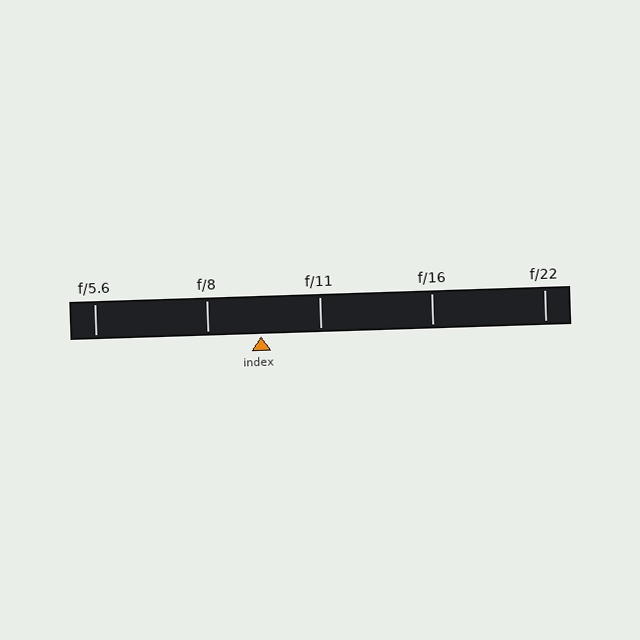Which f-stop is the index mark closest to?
The index mark is closest to f/8.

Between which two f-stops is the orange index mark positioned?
The index mark is between f/8 and f/11.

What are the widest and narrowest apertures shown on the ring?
The widest aperture shown is f/5.6 and the narrowest is f/22.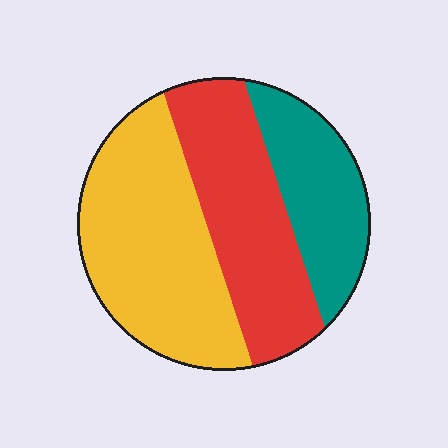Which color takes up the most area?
Yellow, at roughly 45%.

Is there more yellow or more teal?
Yellow.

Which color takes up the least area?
Teal, at roughly 25%.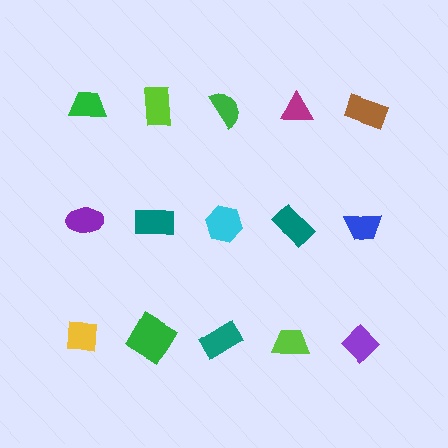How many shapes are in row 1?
5 shapes.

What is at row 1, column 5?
A brown rectangle.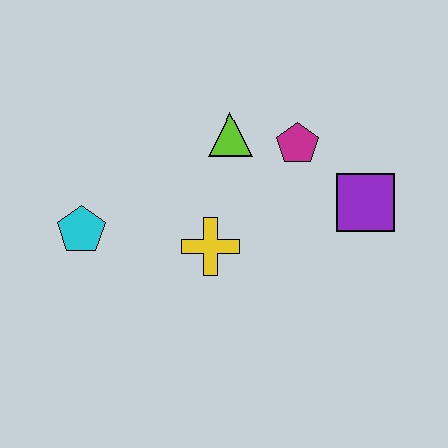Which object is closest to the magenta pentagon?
The lime triangle is closest to the magenta pentagon.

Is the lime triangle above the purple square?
Yes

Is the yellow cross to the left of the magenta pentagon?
Yes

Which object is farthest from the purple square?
The cyan pentagon is farthest from the purple square.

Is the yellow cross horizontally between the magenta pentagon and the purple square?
No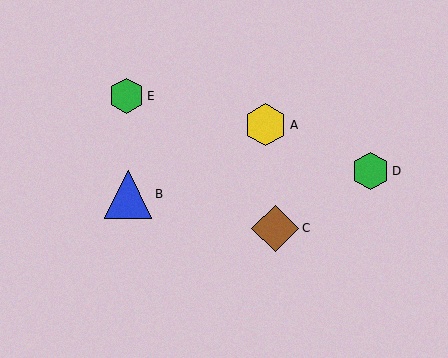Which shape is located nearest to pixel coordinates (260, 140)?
The yellow hexagon (labeled A) at (265, 125) is nearest to that location.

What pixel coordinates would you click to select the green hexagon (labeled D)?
Click at (370, 171) to select the green hexagon D.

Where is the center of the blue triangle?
The center of the blue triangle is at (128, 194).